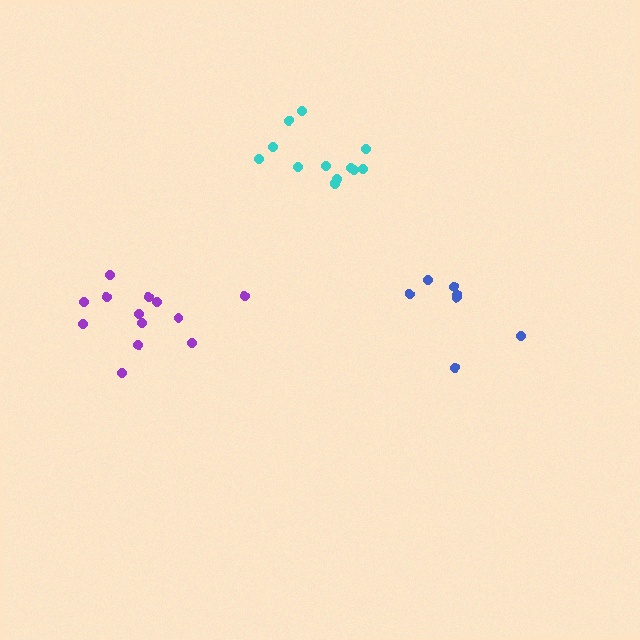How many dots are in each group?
Group 1: 7 dots, Group 2: 12 dots, Group 3: 13 dots (32 total).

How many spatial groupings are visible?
There are 3 spatial groupings.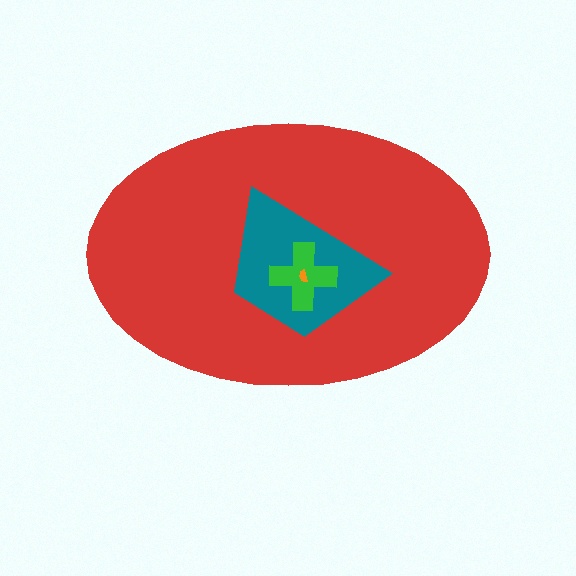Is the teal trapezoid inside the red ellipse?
Yes.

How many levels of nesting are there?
4.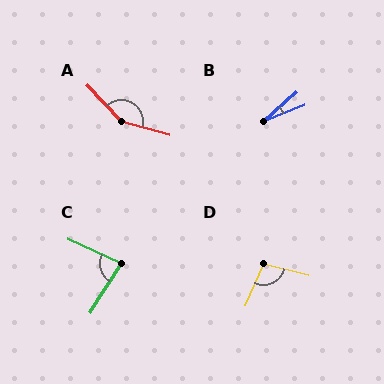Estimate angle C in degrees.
Approximately 82 degrees.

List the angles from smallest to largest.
B (20°), C (82°), D (100°), A (148°).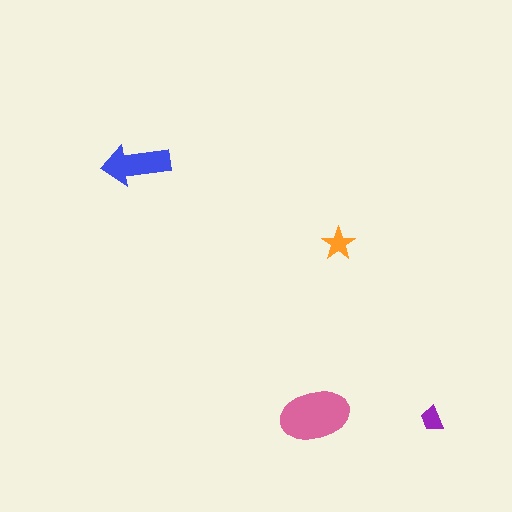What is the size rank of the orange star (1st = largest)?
3rd.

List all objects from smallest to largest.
The purple trapezoid, the orange star, the blue arrow, the pink ellipse.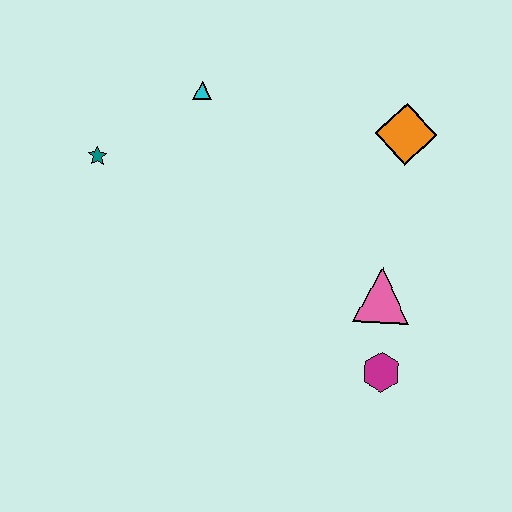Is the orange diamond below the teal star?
No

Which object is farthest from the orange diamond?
The teal star is farthest from the orange diamond.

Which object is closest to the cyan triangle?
The teal star is closest to the cyan triangle.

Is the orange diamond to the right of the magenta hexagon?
Yes